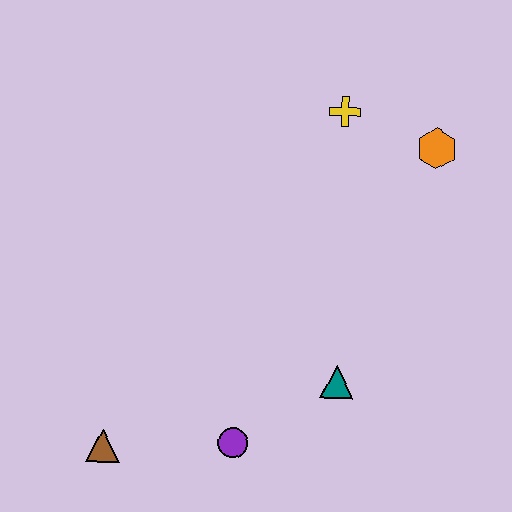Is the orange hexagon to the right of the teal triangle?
Yes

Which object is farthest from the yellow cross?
The brown triangle is farthest from the yellow cross.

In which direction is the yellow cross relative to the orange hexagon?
The yellow cross is to the left of the orange hexagon.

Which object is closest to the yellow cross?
The orange hexagon is closest to the yellow cross.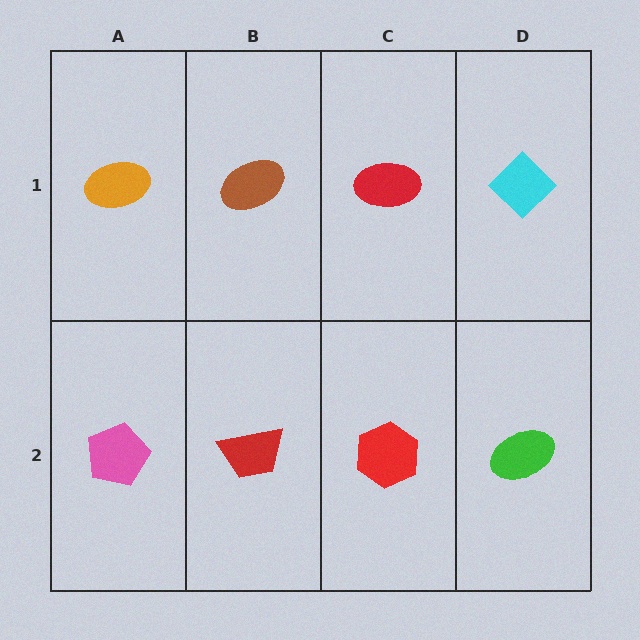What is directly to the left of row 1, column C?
A brown ellipse.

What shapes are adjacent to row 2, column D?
A cyan diamond (row 1, column D), a red hexagon (row 2, column C).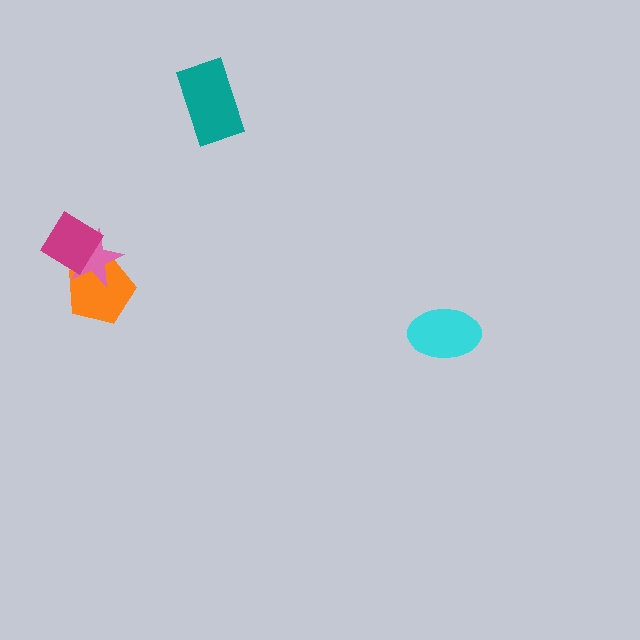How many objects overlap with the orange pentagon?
2 objects overlap with the orange pentagon.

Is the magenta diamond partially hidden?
No, no other shape covers it.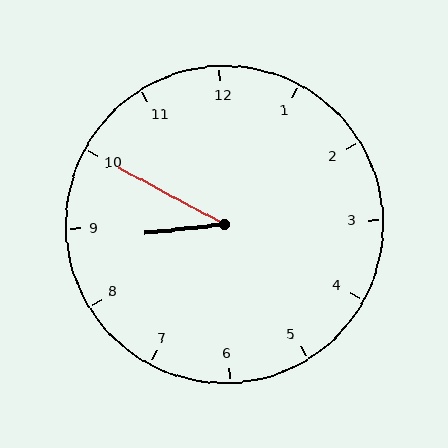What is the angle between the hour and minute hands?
Approximately 35 degrees.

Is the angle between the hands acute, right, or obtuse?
It is acute.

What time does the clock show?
8:50.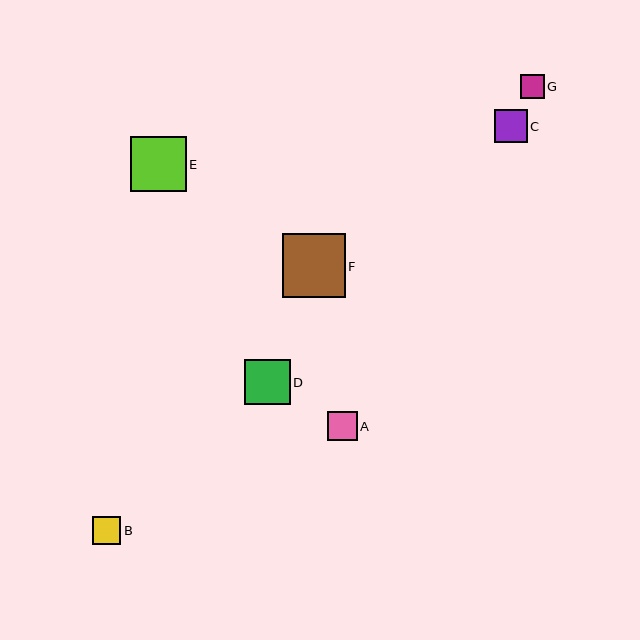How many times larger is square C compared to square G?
Square C is approximately 1.4 times the size of square G.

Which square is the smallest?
Square G is the smallest with a size of approximately 24 pixels.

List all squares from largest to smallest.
From largest to smallest: F, E, D, C, A, B, G.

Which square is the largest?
Square F is the largest with a size of approximately 63 pixels.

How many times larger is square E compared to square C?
Square E is approximately 1.7 times the size of square C.